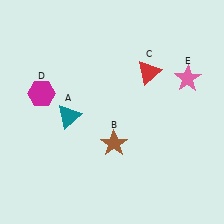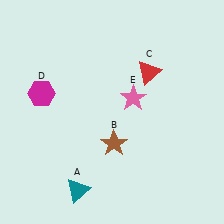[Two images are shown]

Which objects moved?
The objects that moved are: the teal triangle (A), the pink star (E).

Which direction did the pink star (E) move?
The pink star (E) moved left.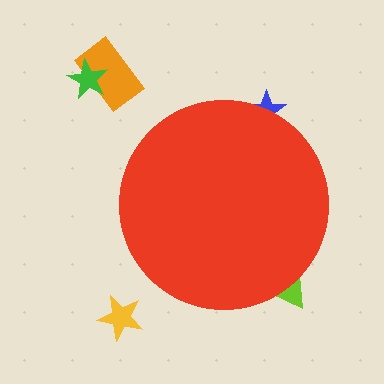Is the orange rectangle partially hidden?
No, the orange rectangle is fully visible.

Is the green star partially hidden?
No, the green star is fully visible.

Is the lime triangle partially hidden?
Yes, the lime triangle is partially hidden behind the red circle.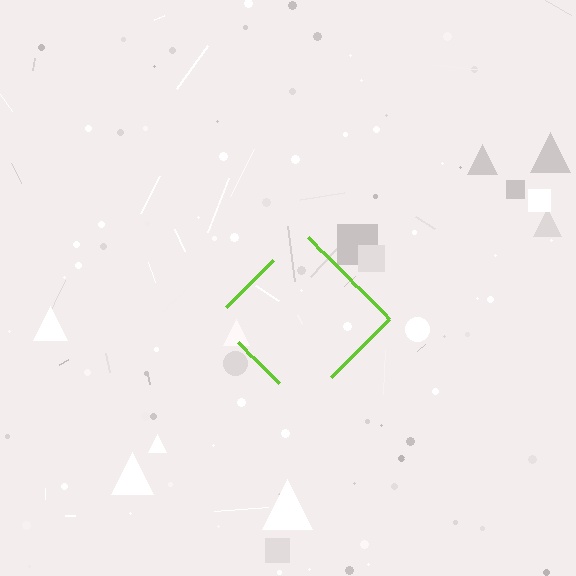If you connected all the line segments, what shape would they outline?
They would outline a diamond.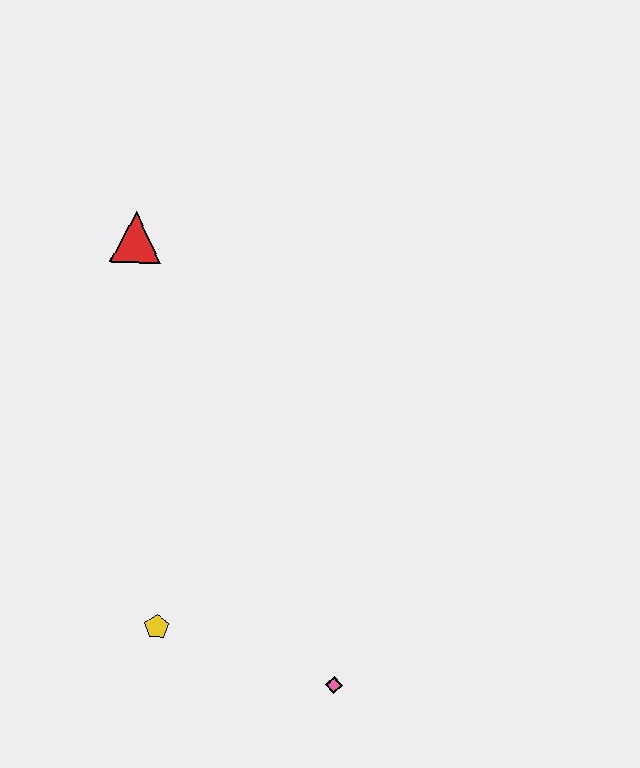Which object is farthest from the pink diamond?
The red triangle is farthest from the pink diamond.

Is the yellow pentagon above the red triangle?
No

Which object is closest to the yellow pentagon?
The pink diamond is closest to the yellow pentagon.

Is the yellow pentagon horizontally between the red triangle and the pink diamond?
Yes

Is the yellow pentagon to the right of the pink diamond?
No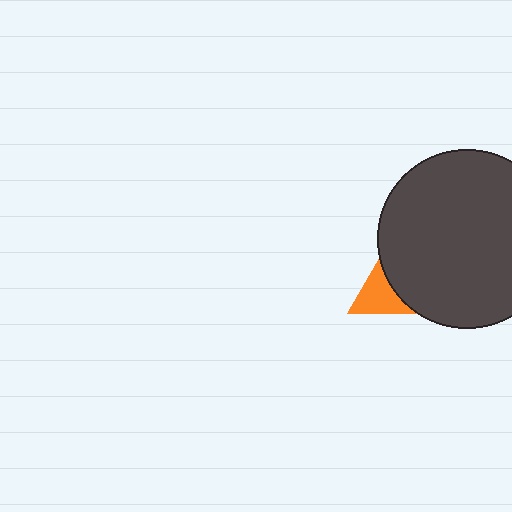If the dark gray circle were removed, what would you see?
You would see the complete orange triangle.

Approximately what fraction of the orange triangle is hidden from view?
Roughly 58% of the orange triangle is hidden behind the dark gray circle.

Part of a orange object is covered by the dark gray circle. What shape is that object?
It is a triangle.